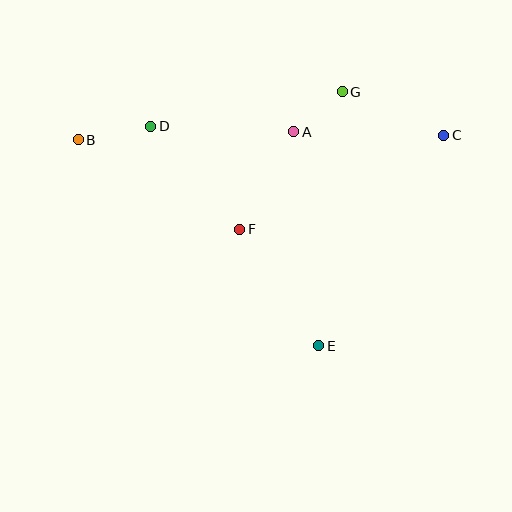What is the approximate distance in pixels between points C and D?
The distance between C and D is approximately 293 pixels.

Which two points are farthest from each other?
Points B and C are farthest from each other.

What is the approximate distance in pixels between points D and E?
The distance between D and E is approximately 276 pixels.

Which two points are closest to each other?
Points A and G are closest to each other.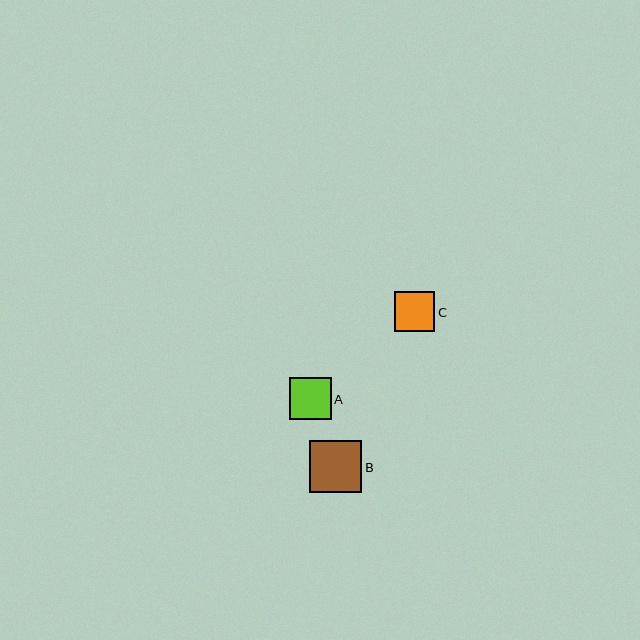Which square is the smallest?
Square C is the smallest with a size of approximately 41 pixels.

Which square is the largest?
Square B is the largest with a size of approximately 52 pixels.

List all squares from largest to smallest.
From largest to smallest: B, A, C.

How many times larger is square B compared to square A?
Square B is approximately 1.2 times the size of square A.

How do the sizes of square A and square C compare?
Square A and square C are approximately the same size.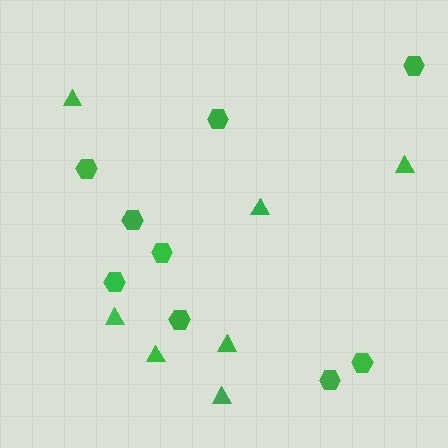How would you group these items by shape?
There are 2 groups: one group of hexagons (9) and one group of triangles (7).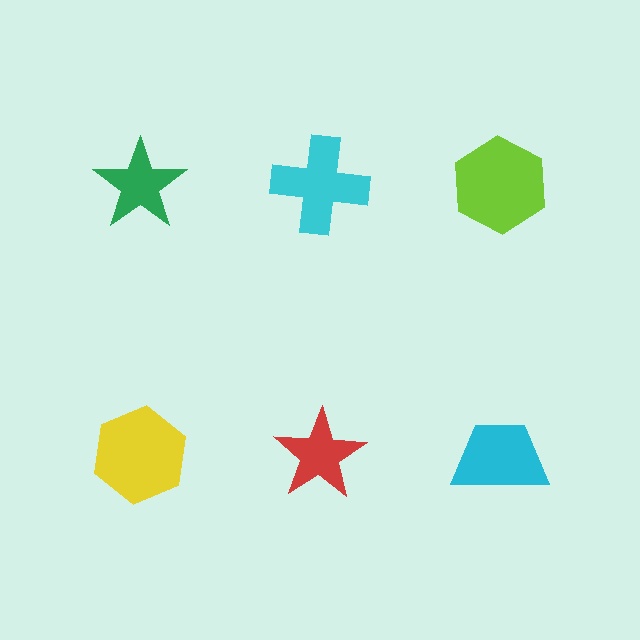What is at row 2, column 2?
A red star.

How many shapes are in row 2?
3 shapes.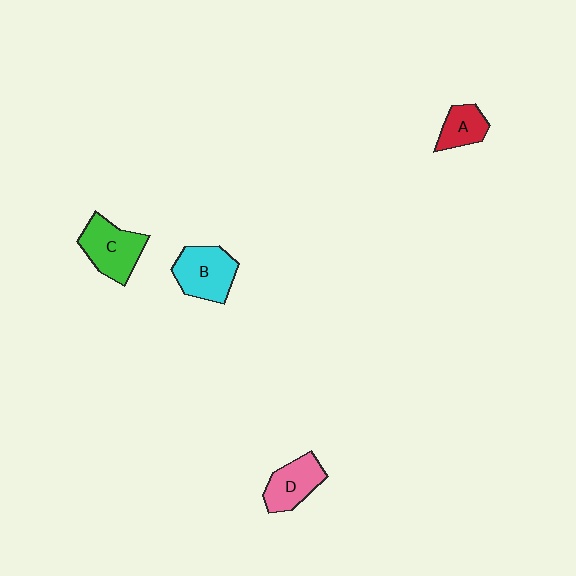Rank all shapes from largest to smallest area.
From largest to smallest: B (cyan), C (green), D (pink), A (red).